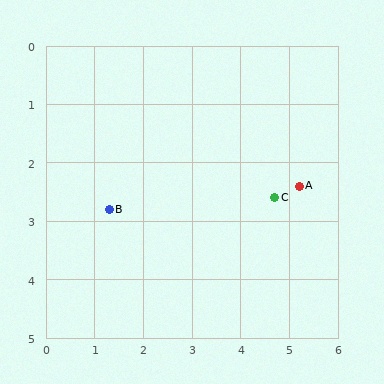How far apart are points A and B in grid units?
Points A and B are about 3.9 grid units apart.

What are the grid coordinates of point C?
Point C is at approximately (4.7, 2.6).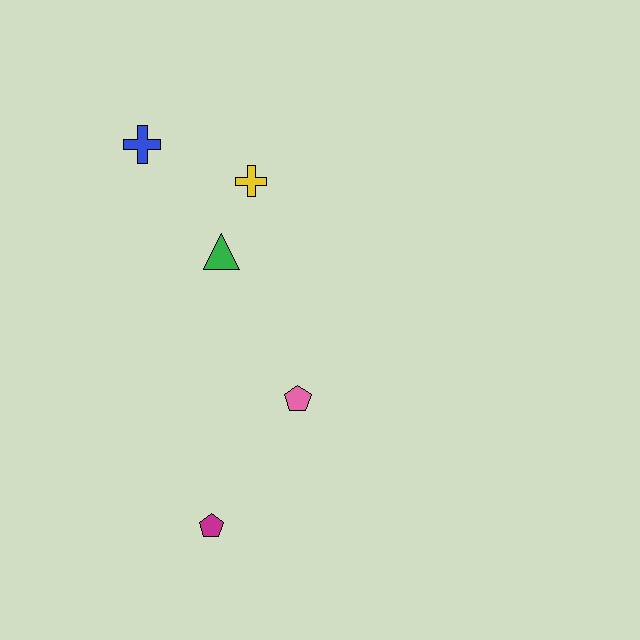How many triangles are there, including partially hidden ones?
There is 1 triangle.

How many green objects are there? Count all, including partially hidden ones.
There is 1 green object.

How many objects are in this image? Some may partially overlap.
There are 5 objects.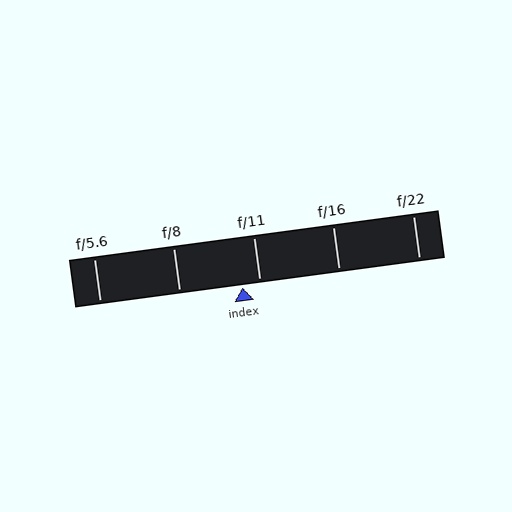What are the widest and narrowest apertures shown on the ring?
The widest aperture shown is f/5.6 and the narrowest is f/22.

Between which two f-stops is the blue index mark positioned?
The index mark is between f/8 and f/11.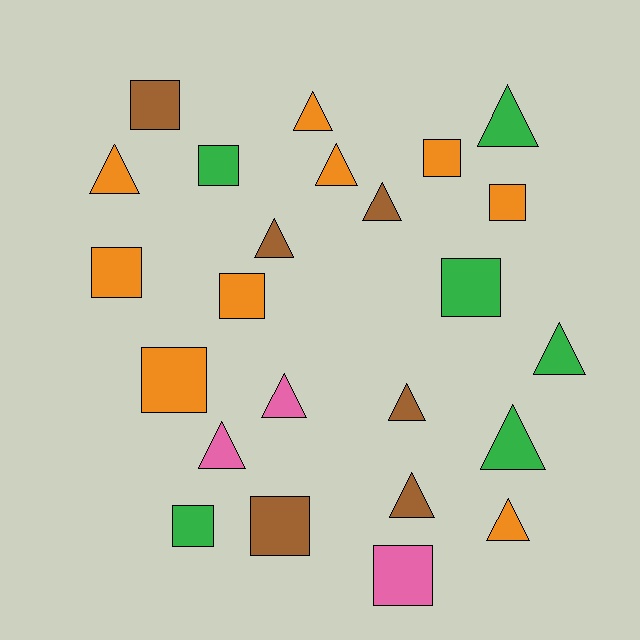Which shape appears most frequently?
Triangle, with 13 objects.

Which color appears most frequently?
Orange, with 9 objects.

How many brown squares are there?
There are 2 brown squares.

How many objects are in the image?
There are 24 objects.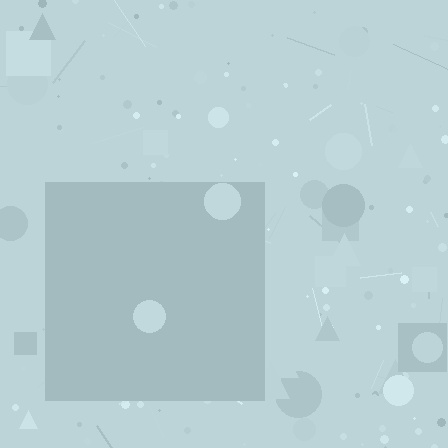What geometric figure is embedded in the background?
A square is embedded in the background.